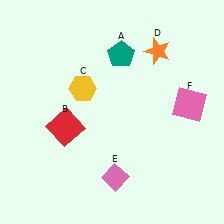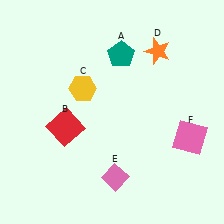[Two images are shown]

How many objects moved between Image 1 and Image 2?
1 object moved between the two images.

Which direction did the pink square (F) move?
The pink square (F) moved down.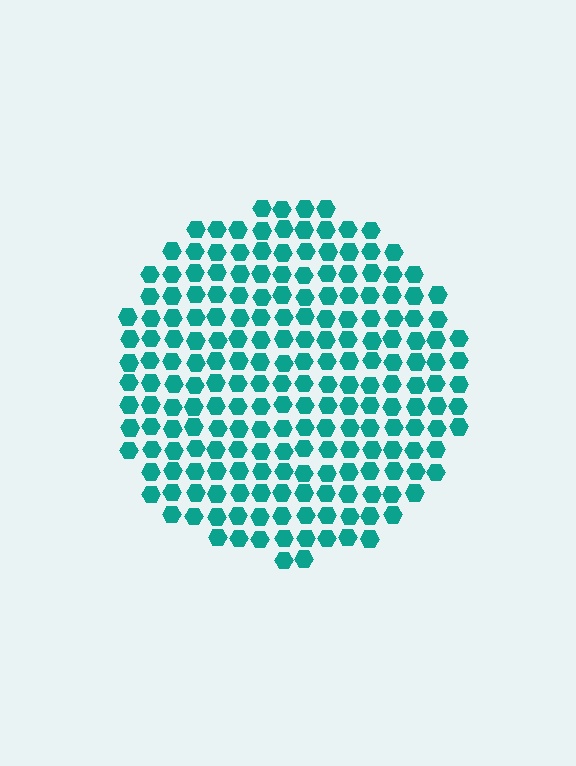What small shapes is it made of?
It is made of small hexagons.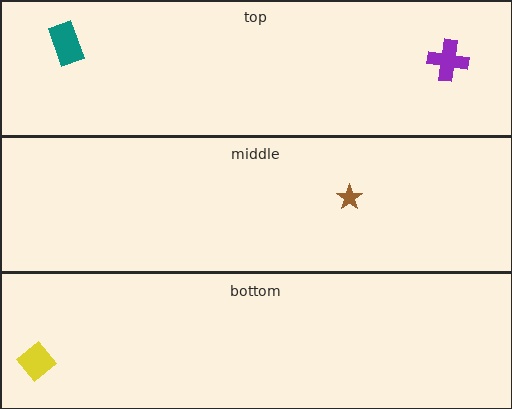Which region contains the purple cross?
The top region.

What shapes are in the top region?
The teal rectangle, the purple cross.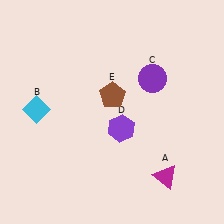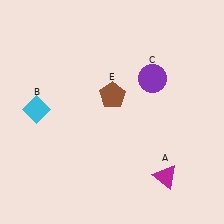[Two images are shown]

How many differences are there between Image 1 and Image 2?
There is 1 difference between the two images.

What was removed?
The purple hexagon (D) was removed in Image 2.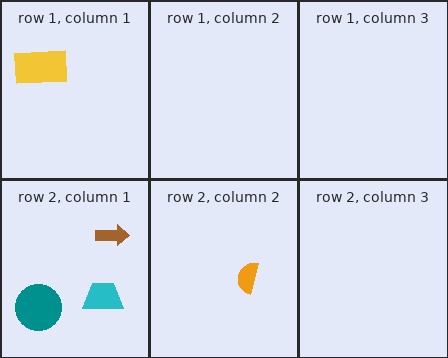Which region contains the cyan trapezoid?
The row 2, column 1 region.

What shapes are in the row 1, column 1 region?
The yellow rectangle.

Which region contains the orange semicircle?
The row 2, column 2 region.